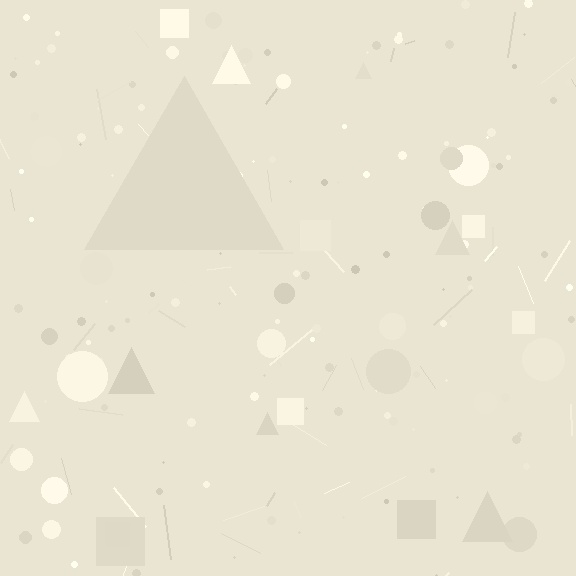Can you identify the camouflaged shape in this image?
The camouflaged shape is a triangle.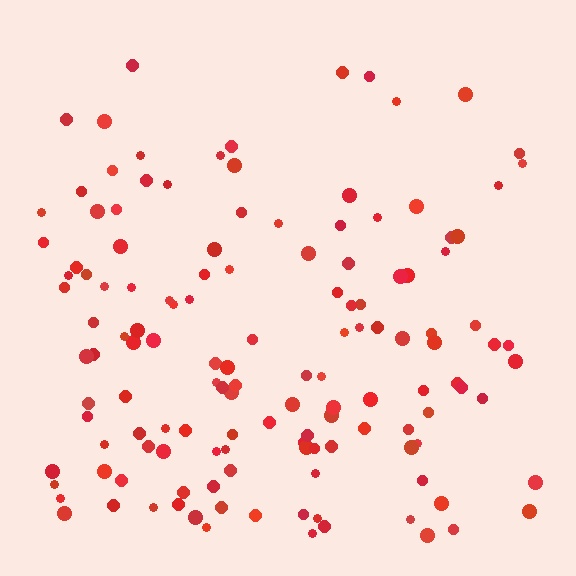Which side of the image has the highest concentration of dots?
The bottom.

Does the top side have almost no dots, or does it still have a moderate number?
Still a moderate number, just noticeably fewer than the bottom.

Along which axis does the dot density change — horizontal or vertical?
Vertical.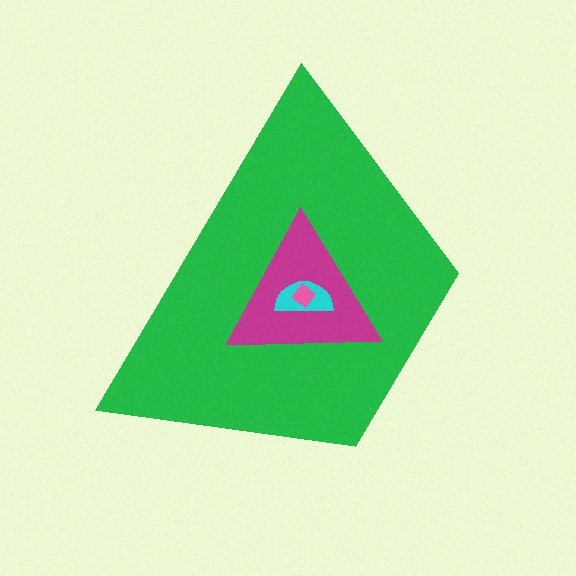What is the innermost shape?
The pink diamond.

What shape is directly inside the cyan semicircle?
The pink diamond.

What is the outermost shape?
The green trapezoid.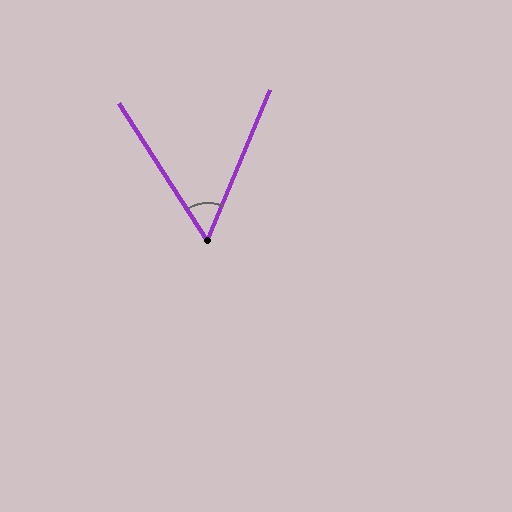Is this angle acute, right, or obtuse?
It is acute.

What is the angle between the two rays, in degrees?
Approximately 55 degrees.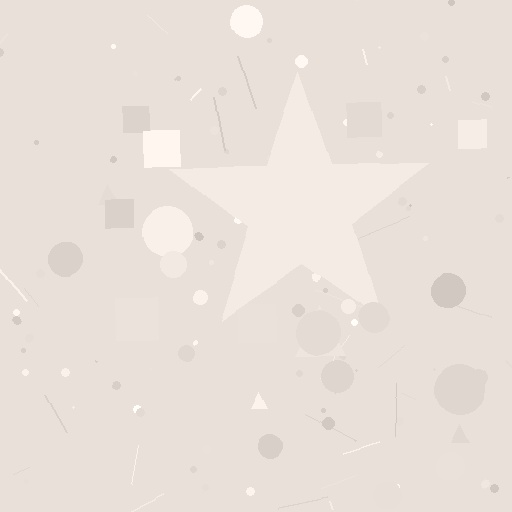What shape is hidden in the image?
A star is hidden in the image.